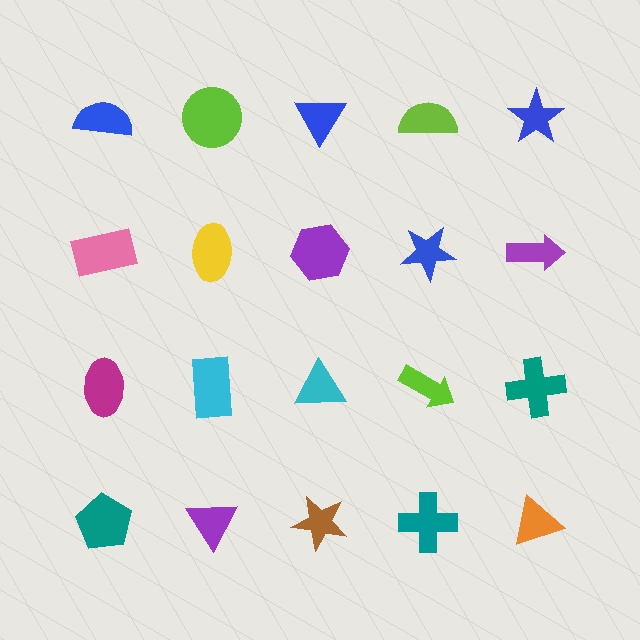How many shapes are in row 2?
5 shapes.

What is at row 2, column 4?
A blue star.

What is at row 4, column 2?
A purple triangle.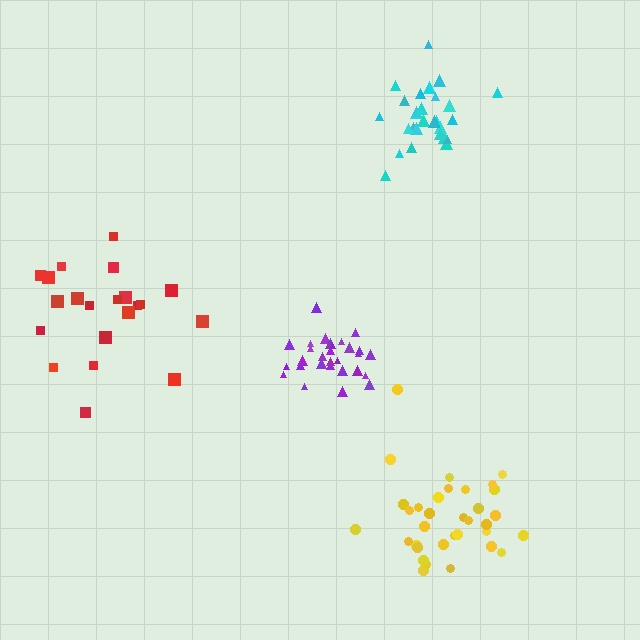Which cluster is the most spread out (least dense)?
Red.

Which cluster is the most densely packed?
Purple.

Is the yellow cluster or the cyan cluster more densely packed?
Cyan.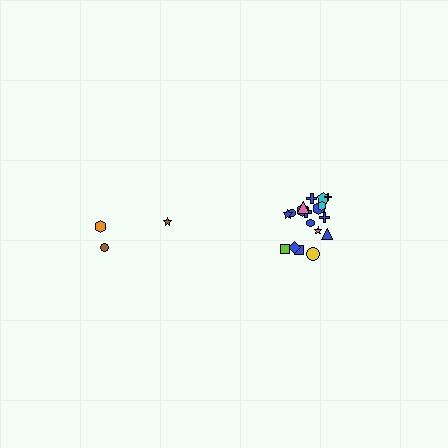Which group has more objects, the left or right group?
The right group.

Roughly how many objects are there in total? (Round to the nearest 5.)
Roughly 20 objects in total.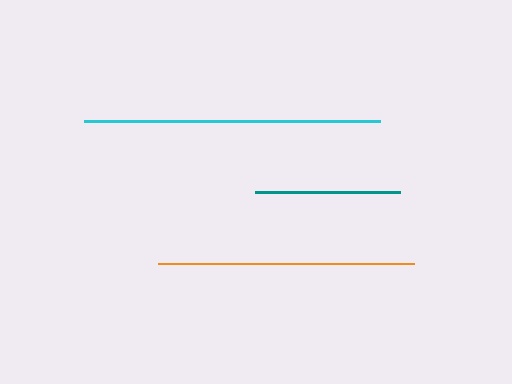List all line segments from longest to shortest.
From longest to shortest: cyan, orange, teal.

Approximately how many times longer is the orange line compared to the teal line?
The orange line is approximately 1.8 times the length of the teal line.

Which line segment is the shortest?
The teal line is the shortest at approximately 145 pixels.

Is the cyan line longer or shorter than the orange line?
The cyan line is longer than the orange line.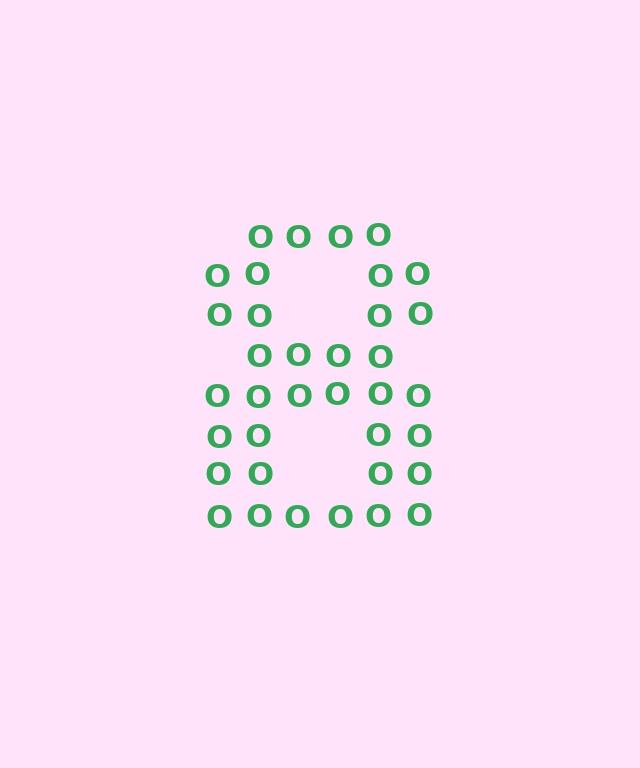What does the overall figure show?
The overall figure shows the digit 8.